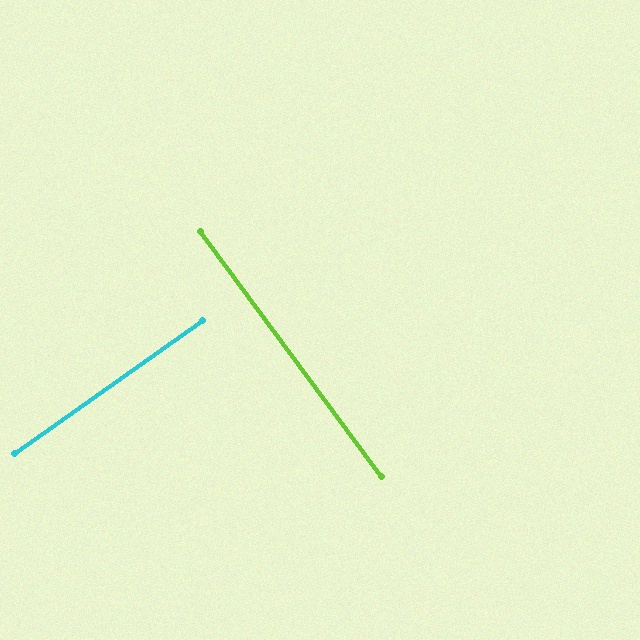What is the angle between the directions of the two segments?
Approximately 89 degrees.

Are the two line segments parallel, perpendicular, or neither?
Perpendicular — they meet at approximately 89°.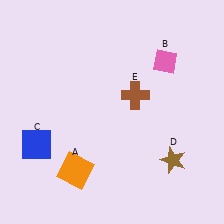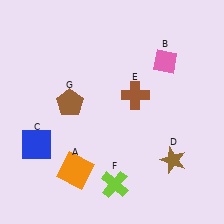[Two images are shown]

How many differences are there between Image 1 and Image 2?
There are 2 differences between the two images.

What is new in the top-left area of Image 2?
A brown pentagon (G) was added in the top-left area of Image 2.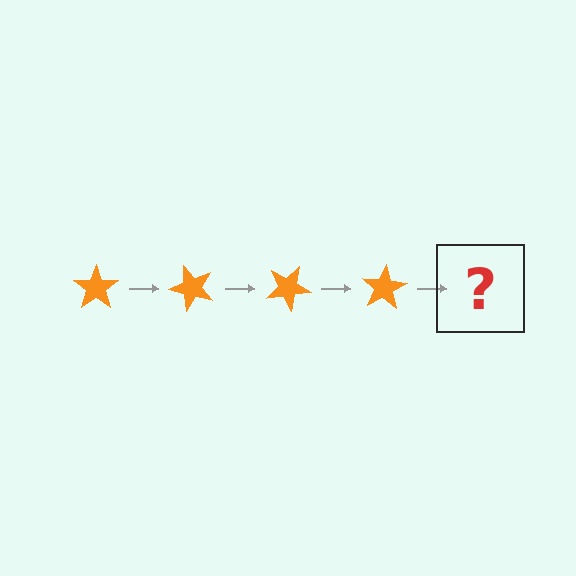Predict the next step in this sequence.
The next step is an orange star rotated 200 degrees.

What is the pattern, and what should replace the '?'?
The pattern is that the star rotates 50 degrees each step. The '?' should be an orange star rotated 200 degrees.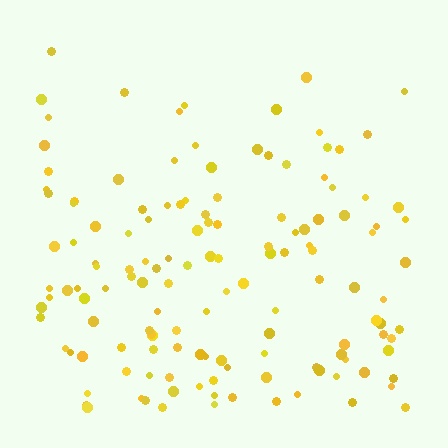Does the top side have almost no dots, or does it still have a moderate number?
Still a moderate number, just noticeably fewer than the bottom.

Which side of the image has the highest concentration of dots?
The bottom.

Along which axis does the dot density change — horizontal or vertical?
Vertical.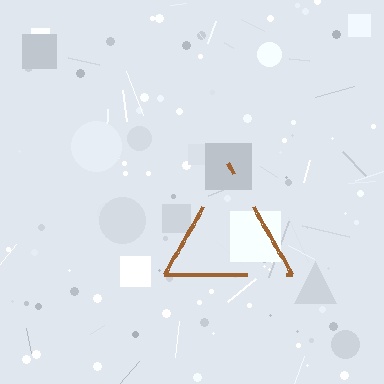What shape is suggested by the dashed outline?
The dashed outline suggests a triangle.